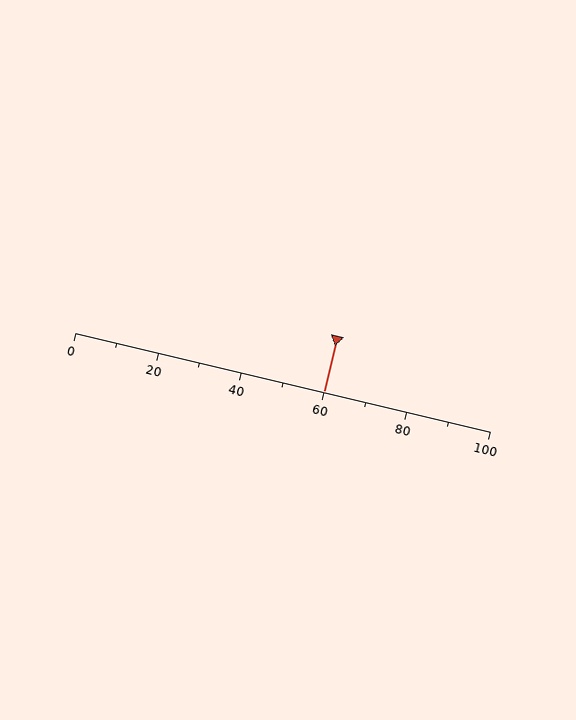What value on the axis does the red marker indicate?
The marker indicates approximately 60.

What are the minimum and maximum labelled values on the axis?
The axis runs from 0 to 100.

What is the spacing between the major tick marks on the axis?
The major ticks are spaced 20 apart.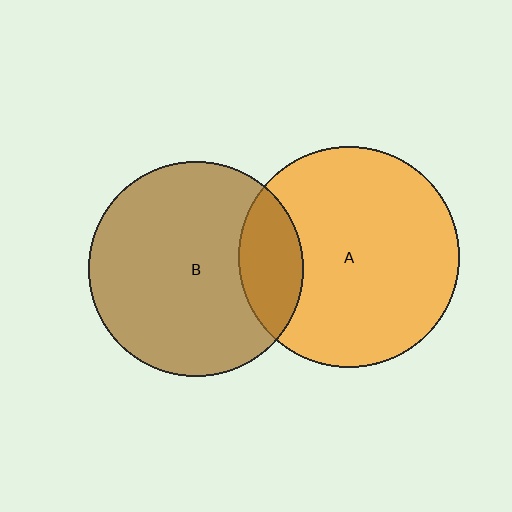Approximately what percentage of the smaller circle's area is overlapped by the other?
Approximately 20%.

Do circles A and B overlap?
Yes.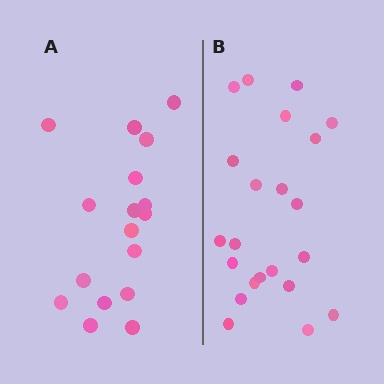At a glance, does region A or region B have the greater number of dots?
Region B (the right region) has more dots.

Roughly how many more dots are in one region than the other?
Region B has about 5 more dots than region A.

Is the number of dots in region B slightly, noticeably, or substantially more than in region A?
Region B has noticeably more, but not dramatically so. The ratio is roughly 1.3 to 1.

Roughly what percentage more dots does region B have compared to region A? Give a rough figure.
About 30% more.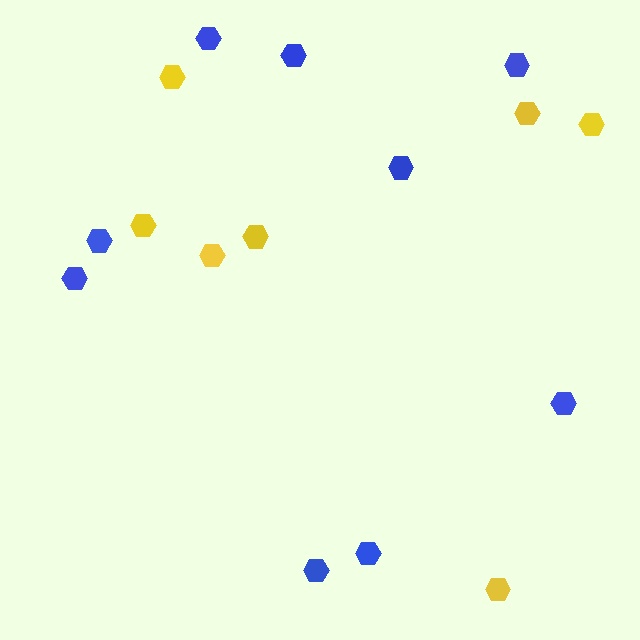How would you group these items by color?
There are 2 groups: one group of yellow hexagons (7) and one group of blue hexagons (9).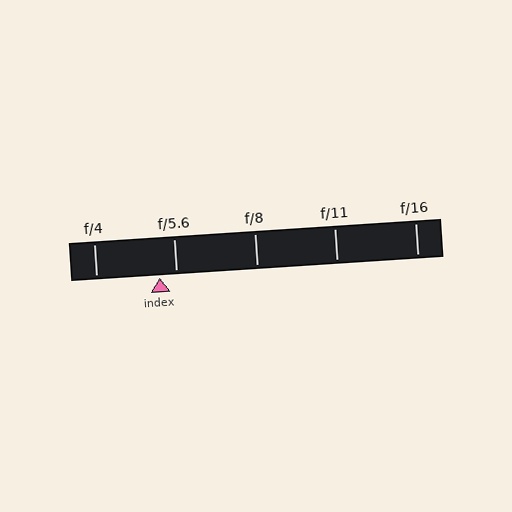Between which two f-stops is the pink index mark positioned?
The index mark is between f/4 and f/5.6.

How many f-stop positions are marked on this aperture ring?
There are 5 f-stop positions marked.